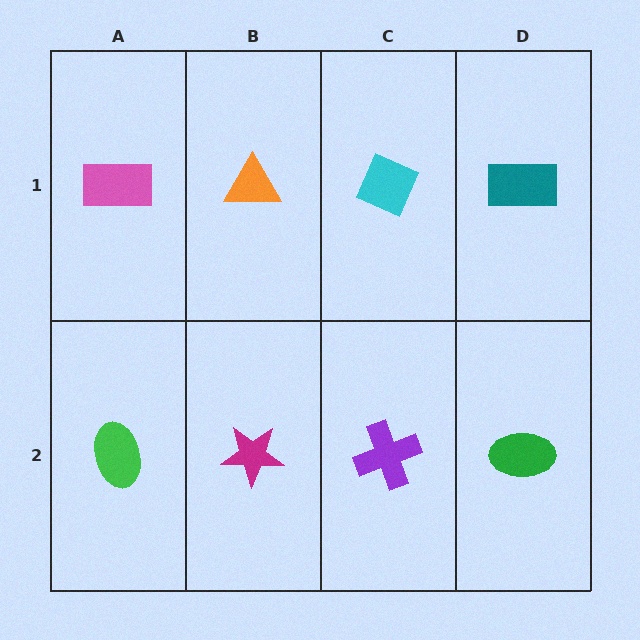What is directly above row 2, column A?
A pink rectangle.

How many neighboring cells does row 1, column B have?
3.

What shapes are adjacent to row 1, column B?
A magenta star (row 2, column B), a pink rectangle (row 1, column A), a cyan diamond (row 1, column C).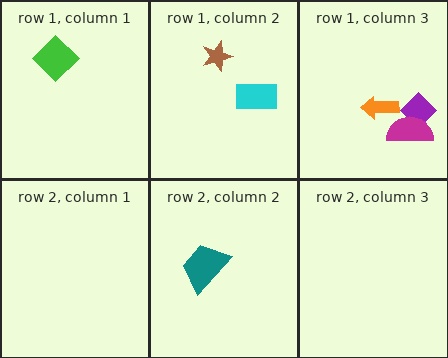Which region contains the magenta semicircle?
The row 1, column 3 region.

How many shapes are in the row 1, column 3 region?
3.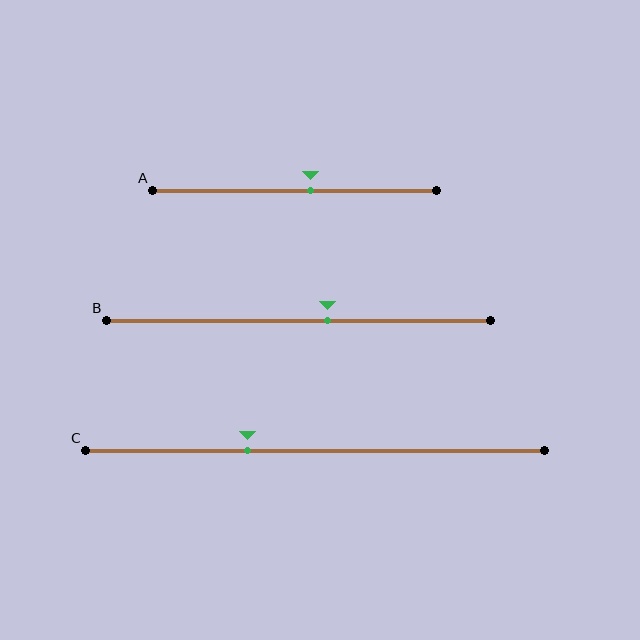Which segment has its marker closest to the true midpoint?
Segment A has its marker closest to the true midpoint.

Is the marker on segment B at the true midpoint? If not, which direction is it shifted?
No, the marker on segment B is shifted to the right by about 7% of the segment length.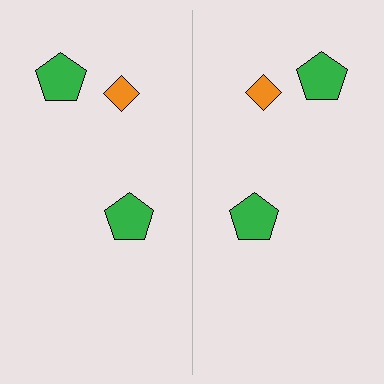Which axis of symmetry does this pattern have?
The pattern has a vertical axis of symmetry running through the center of the image.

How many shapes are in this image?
There are 6 shapes in this image.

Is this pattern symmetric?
Yes, this pattern has bilateral (reflection) symmetry.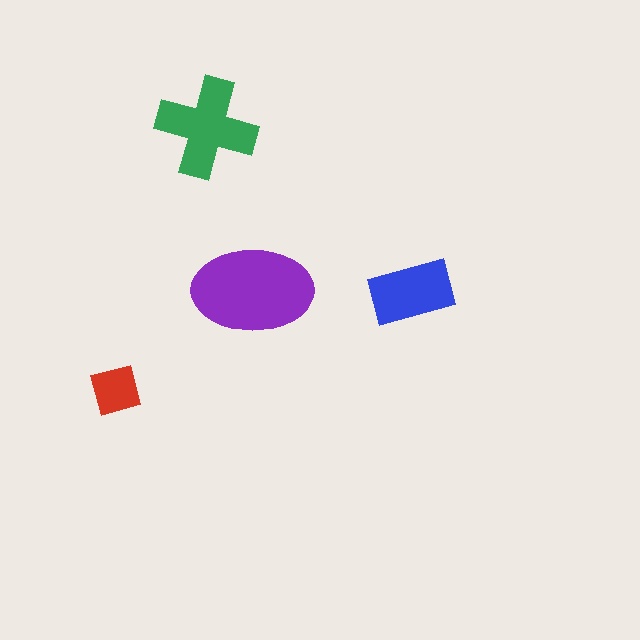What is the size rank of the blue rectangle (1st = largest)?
3rd.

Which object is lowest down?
The red square is bottommost.